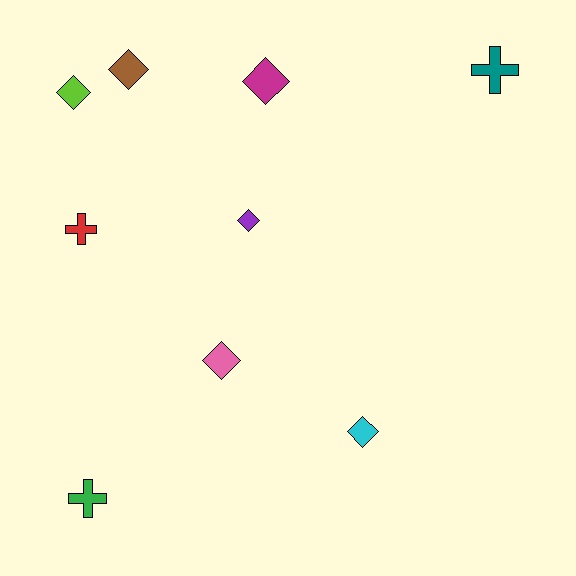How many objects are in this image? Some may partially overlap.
There are 9 objects.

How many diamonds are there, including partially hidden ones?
There are 6 diamonds.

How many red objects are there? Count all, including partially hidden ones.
There is 1 red object.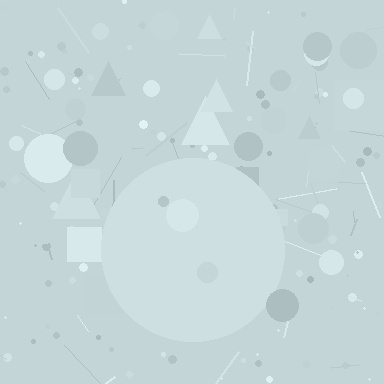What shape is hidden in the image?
A circle is hidden in the image.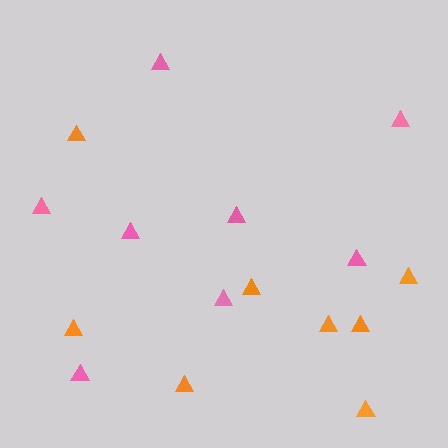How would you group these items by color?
There are 2 groups: one group of pink triangles (8) and one group of orange triangles (8).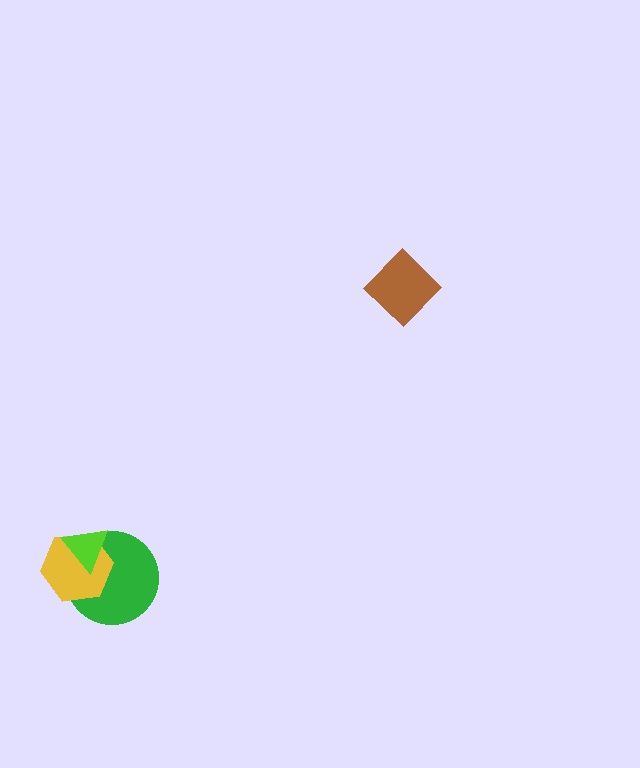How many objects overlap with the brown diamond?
0 objects overlap with the brown diamond.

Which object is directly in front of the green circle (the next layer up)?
The yellow hexagon is directly in front of the green circle.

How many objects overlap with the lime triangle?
2 objects overlap with the lime triangle.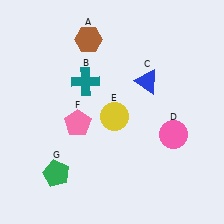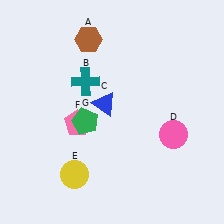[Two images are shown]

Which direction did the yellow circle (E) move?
The yellow circle (E) moved down.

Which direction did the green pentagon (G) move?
The green pentagon (G) moved up.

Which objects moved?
The objects that moved are: the blue triangle (C), the yellow circle (E), the green pentagon (G).